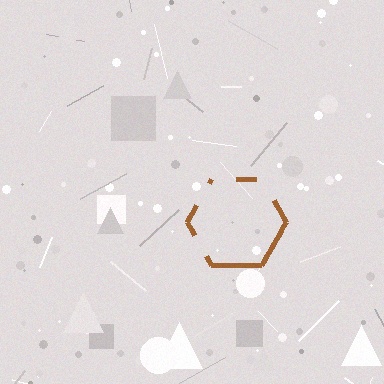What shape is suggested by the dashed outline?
The dashed outline suggests a hexagon.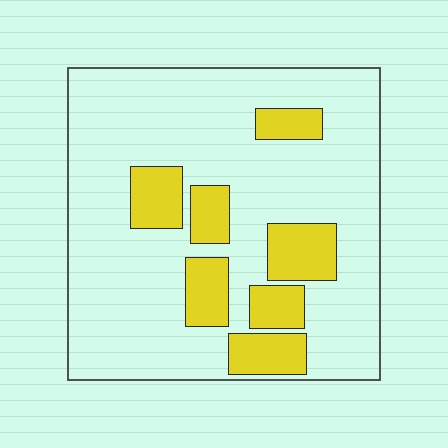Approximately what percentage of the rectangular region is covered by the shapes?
Approximately 20%.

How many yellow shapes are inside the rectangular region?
7.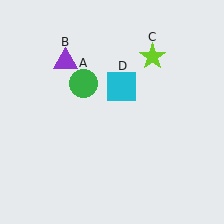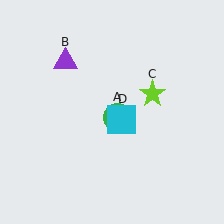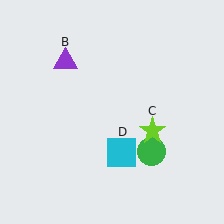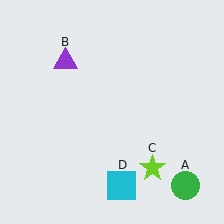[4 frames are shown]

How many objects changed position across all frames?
3 objects changed position: green circle (object A), lime star (object C), cyan square (object D).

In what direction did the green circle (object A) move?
The green circle (object A) moved down and to the right.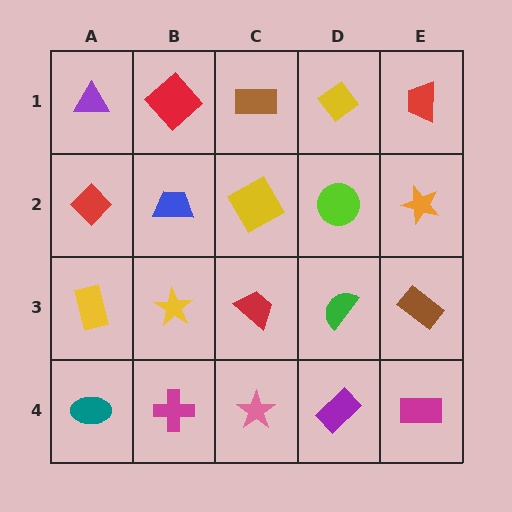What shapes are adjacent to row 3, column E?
An orange star (row 2, column E), a magenta rectangle (row 4, column E), a green semicircle (row 3, column D).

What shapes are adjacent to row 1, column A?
A red diamond (row 2, column A), a red diamond (row 1, column B).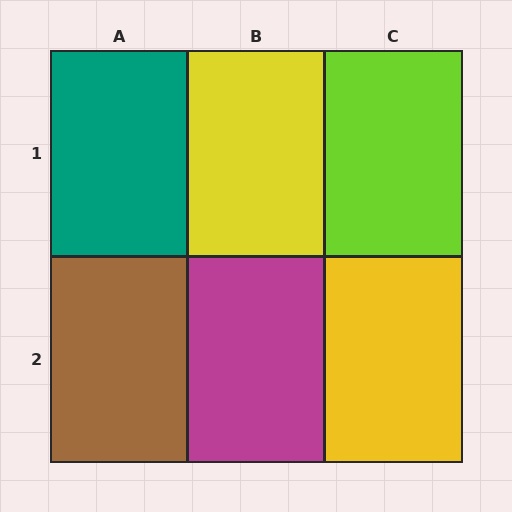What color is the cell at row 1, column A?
Teal.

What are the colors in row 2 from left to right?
Brown, magenta, yellow.